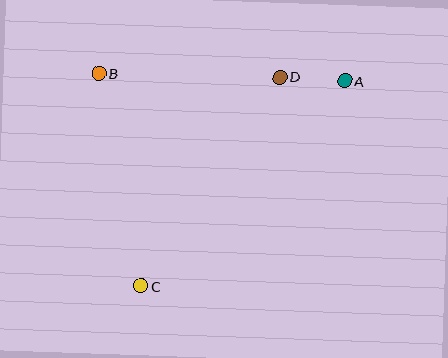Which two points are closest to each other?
Points A and D are closest to each other.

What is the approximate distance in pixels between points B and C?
The distance between B and C is approximately 216 pixels.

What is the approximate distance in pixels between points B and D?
The distance between B and D is approximately 181 pixels.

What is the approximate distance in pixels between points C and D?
The distance between C and D is approximately 251 pixels.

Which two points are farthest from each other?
Points A and C are farthest from each other.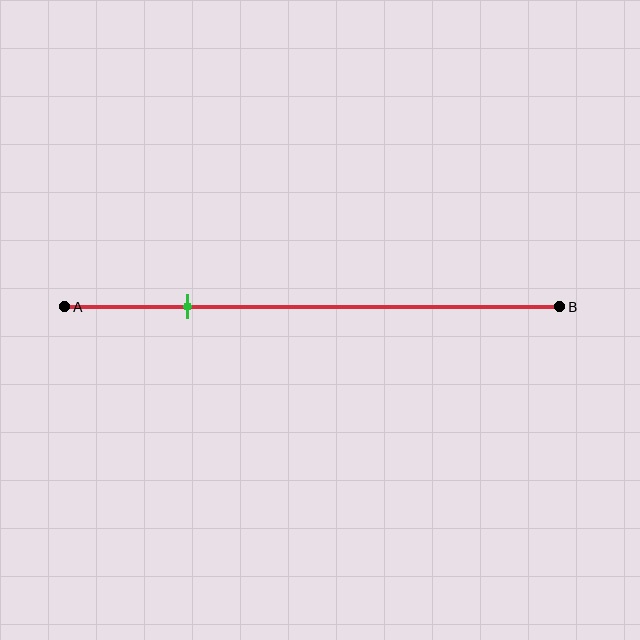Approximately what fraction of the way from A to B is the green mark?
The green mark is approximately 25% of the way from A to B.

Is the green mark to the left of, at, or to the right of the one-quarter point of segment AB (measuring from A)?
The green mark is approximately at the one-quarter point of segment AB.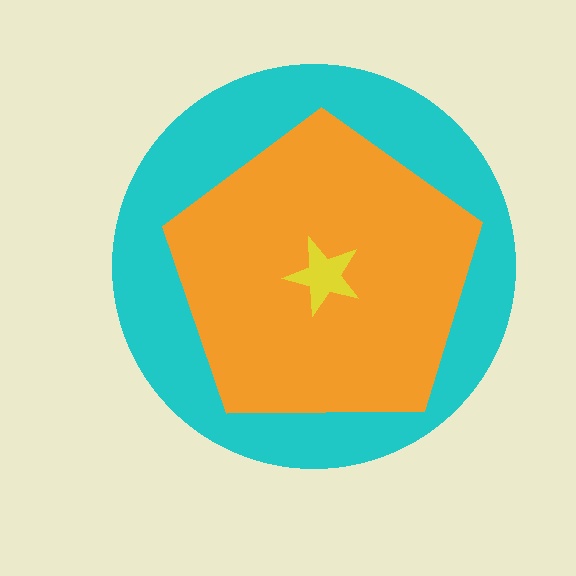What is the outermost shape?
The cyan circle.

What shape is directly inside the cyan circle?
The orange pentagon.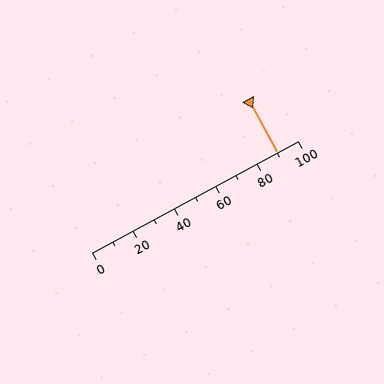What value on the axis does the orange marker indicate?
The marker indicates approximately 90.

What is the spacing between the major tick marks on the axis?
The major ticks are spaced 20 apart.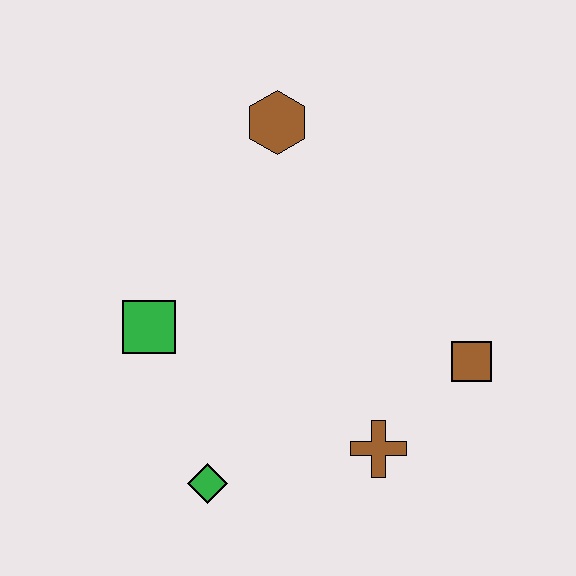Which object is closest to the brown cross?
The brown square is closest to the brown cross.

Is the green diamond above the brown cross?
No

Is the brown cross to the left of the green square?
No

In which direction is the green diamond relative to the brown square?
The green diamond is to the left of the brown square.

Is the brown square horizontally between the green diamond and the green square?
No